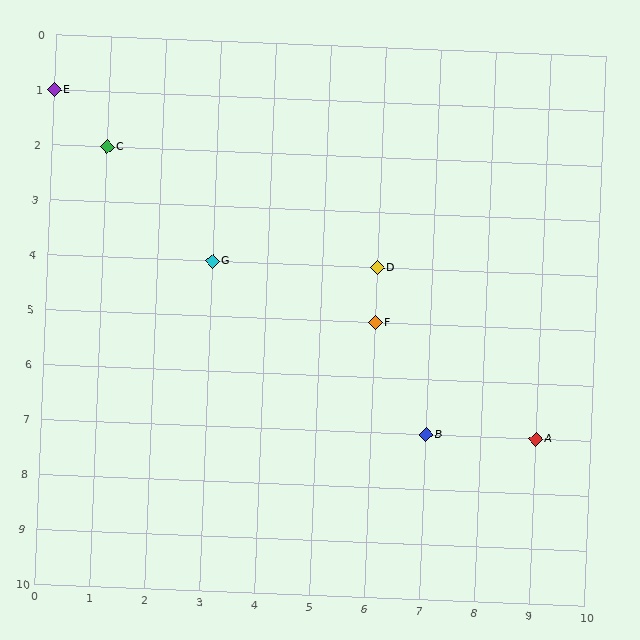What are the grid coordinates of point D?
Point D is at grid coordinates (6, 4).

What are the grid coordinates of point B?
Point B is at grid coordinates (7, 7).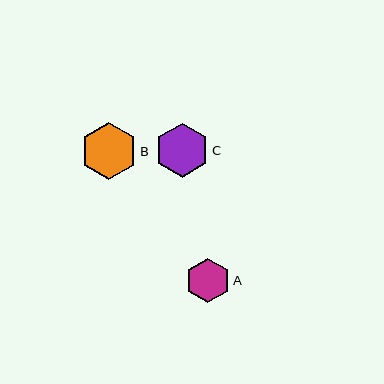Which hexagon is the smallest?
Hexagon A is the smallest with a size of approximately 44 pixels.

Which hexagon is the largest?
Hexagon B is the largest with a size of approximately 57 pixels.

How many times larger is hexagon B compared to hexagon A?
Hexagon B is approximately 1.3 times the size of hexagon A.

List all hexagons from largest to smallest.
From largest to smallest: B, C, A.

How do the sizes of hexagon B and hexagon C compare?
Hexagon B and hexagon C are approximately the same size.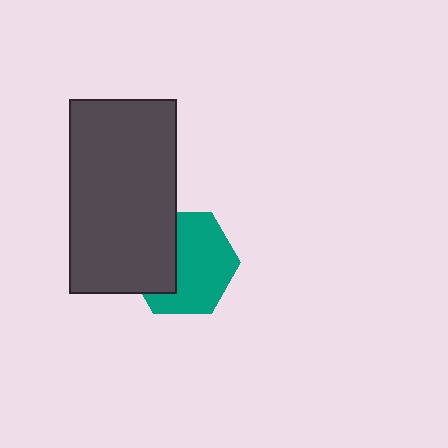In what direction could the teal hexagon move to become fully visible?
The teal hexagon could move right. That would shift it out from behind the dark gray rectangle entirely.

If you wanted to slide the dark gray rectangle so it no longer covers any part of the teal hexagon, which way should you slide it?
Slide it left — that is the most direct way to separate the two shapes.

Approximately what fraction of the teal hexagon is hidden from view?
Roughly 38% of the teal hexagon is hidden behind the dark gray rectangle.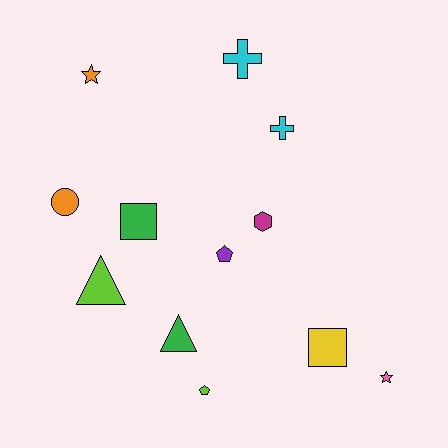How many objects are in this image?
There are 12 objects.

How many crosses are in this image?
There are 2 crosses.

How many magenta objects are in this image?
There is 1 magenta object.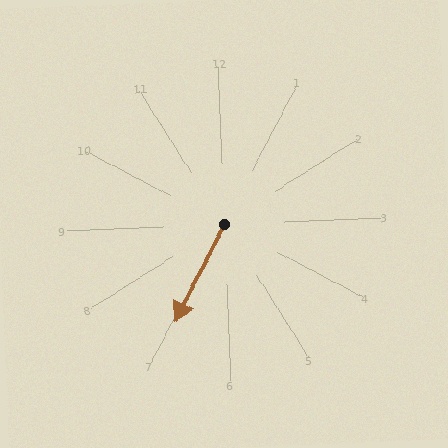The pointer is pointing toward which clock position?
Roughly 7 o'clock.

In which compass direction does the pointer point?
Southwest.